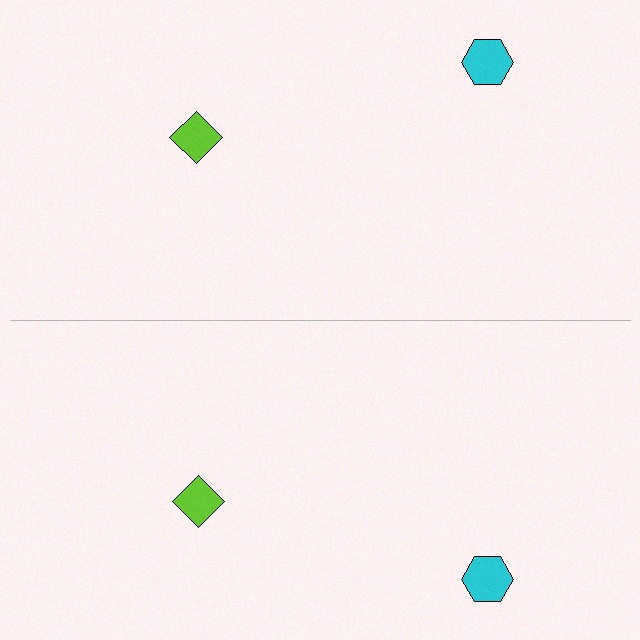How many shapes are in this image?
There are 4 shapes in this image.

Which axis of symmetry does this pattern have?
The pattern has a horizontal axis of symmetry running through the center of the image.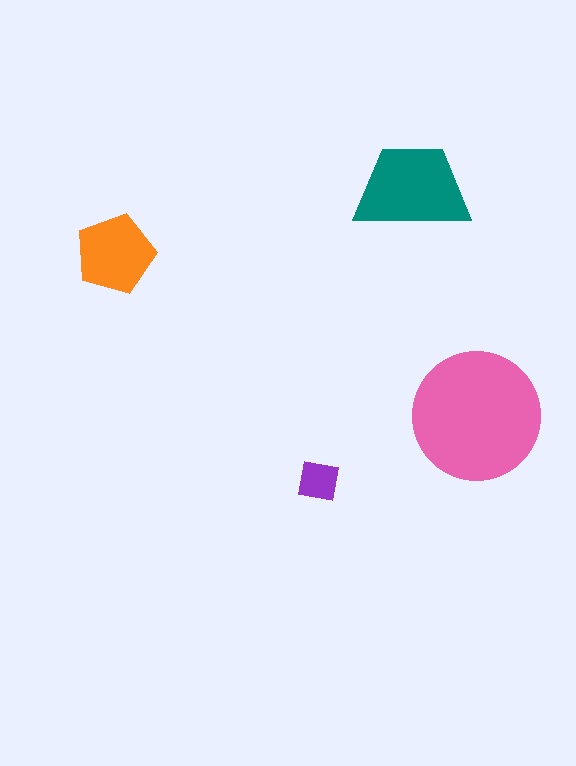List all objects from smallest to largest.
The purple square, the orange pentagon, the teal trapezoid, the pink circle.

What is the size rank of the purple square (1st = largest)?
4th.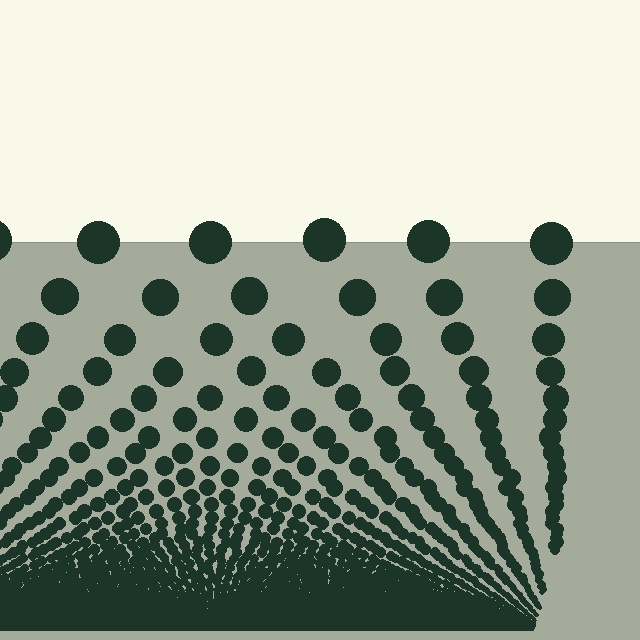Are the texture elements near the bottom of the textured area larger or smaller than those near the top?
Smaller. The gradient is inverted — elements near the bottom are smaller and denser.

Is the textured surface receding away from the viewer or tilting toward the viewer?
The surface appears to tilt toward the viewer. Texture elements get larger and sparser toward the top.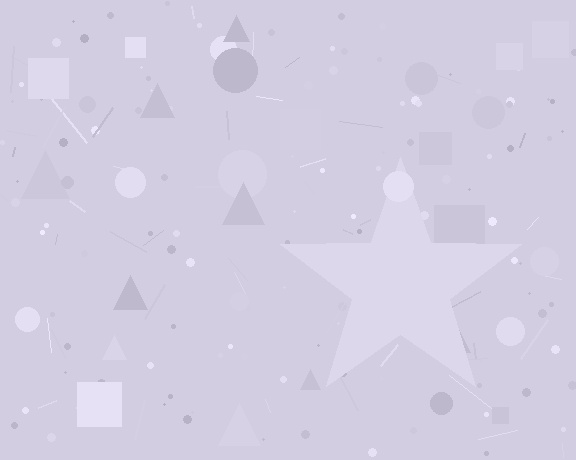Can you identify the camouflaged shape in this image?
The camouflaged shape is a star.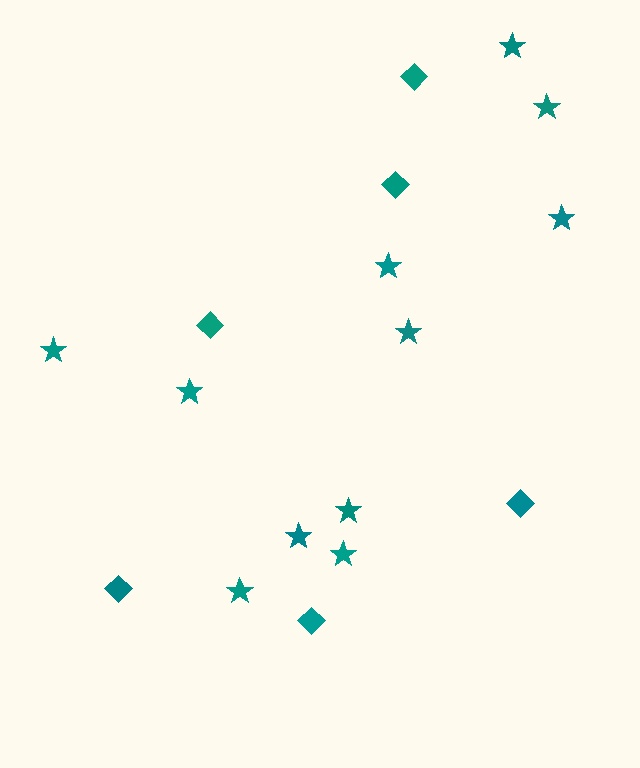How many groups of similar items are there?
There are 2 groups: one group of diamonds (6) and one group of stars (11).